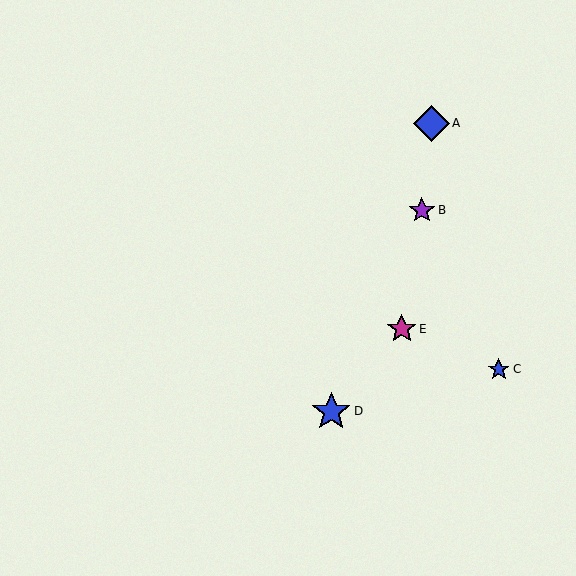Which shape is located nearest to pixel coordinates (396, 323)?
The magenta star (labeled E) at (402, 329) is nearest to that location.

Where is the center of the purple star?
The center of the purple star is at (422, 210).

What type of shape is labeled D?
Shape D is a blue star.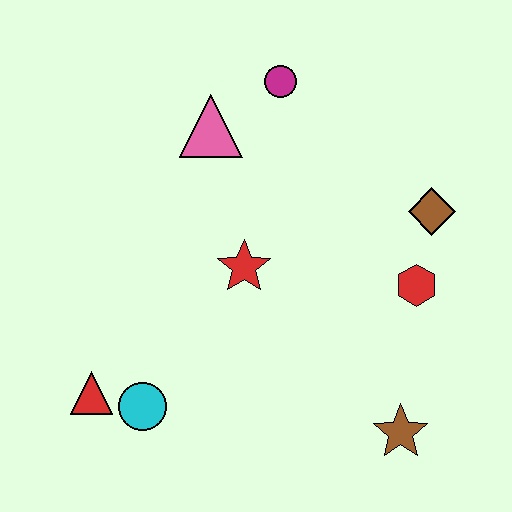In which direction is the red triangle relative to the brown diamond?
The red triangle is to the left of the brown diamond.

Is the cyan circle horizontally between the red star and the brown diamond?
No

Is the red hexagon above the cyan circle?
Yes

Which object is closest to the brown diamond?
The red hexagon is closest to the brown diamond.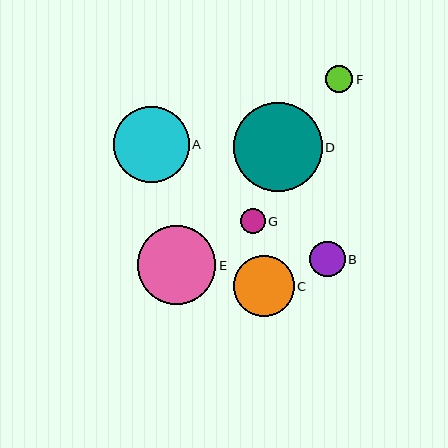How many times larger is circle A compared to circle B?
Circle A is approximately 2.1 times the size of circle B.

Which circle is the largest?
Circle D is the largest with a size of approximately 89 pixels.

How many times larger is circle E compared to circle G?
Circle E is approximately 3.1 times the size of circle G.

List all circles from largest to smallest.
From largest to smallest: D, E, A, C, B, F, G.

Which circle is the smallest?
Circle G is the smallest with a size of approximately 25 pixels.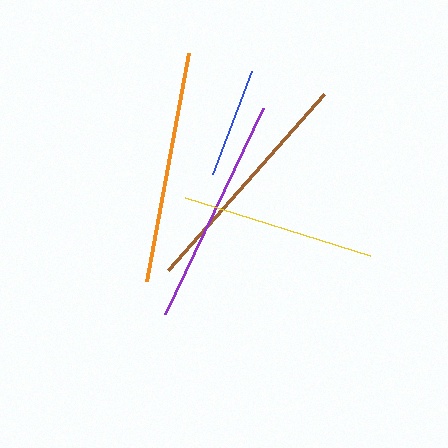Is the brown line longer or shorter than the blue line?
The brown line is longer than the blue line.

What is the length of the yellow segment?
The yellow segment is approximately 194 pixels long.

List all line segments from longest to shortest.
From longest to shortest: brown, orange, purple, yellow, blue.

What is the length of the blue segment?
The blue segment is approximately 111 pixels long.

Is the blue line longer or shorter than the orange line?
The orange line is longer than the blue line.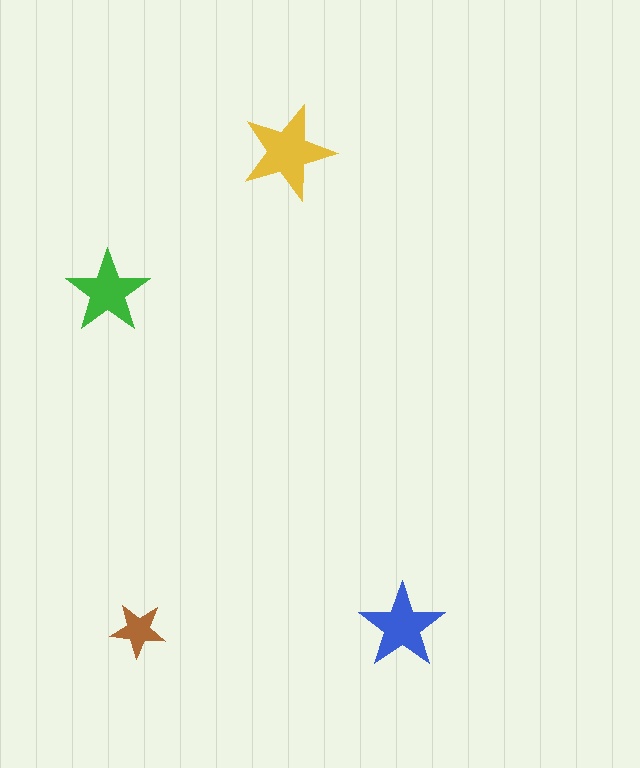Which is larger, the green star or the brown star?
The green one.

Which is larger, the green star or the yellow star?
The yellow one.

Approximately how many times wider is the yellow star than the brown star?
About 1.5 times wider.